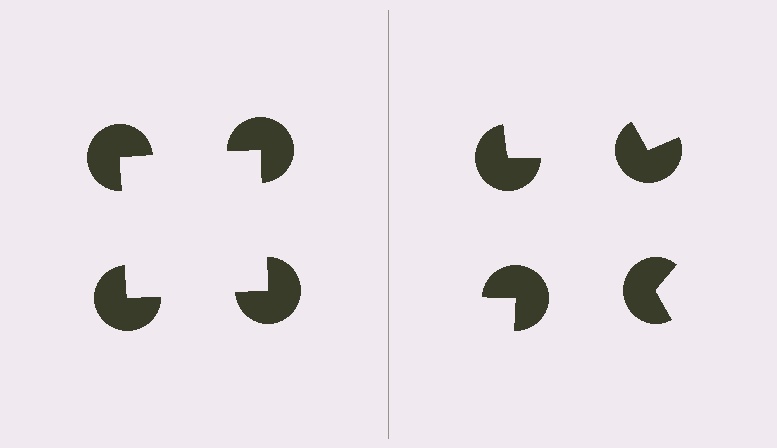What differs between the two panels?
The pac-man discs are positioned identically on both sides; only the wedge orientations differ. On the left they align to a square; on the right they are misaligned.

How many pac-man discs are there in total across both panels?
8 — 4 on each side.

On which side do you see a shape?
An illusory square appears on the left side. On the right side the wedge cuts are rotated, so no coherent shape forms.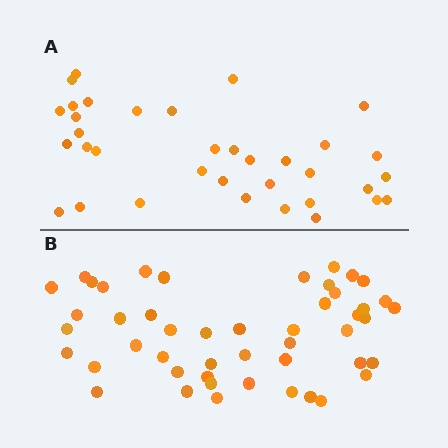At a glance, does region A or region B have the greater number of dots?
Region B (the bottom region) has more dots.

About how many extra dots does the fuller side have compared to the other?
Region B has approximately 15 more dots than region A.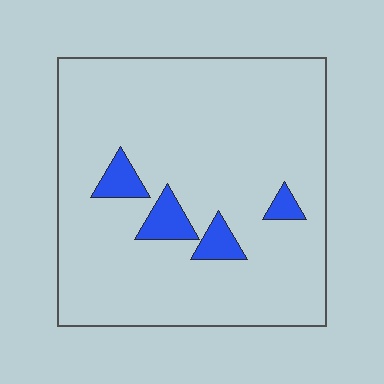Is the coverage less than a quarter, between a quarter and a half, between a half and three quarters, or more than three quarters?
Less than a quarter.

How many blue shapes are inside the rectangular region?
4.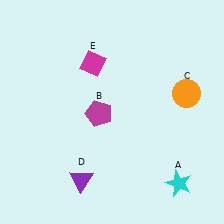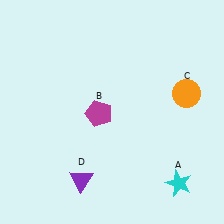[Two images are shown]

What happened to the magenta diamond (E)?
The magenta diamond (E) was removed in Image 2. It was in the top-left area of Image 1.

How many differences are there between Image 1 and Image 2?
There is 1 difference between the two images.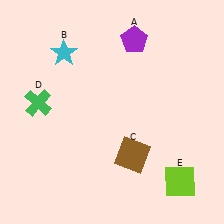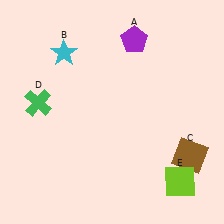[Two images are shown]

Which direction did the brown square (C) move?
The brown square (C) moved right.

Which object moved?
The brown square (C) moved right.